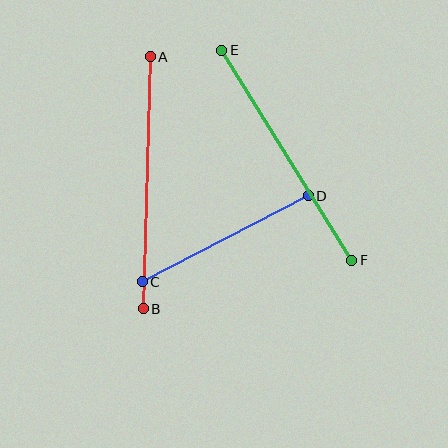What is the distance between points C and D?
The distance is approximately 187 pixels.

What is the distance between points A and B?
The distance is approximately 252 pixels.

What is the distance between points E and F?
The distance is approximately 247 pixels.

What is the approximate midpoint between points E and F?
The midpoint is at approximately (287, 155) pixels.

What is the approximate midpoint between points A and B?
The midpoint is at approximately (147, 183) pixels.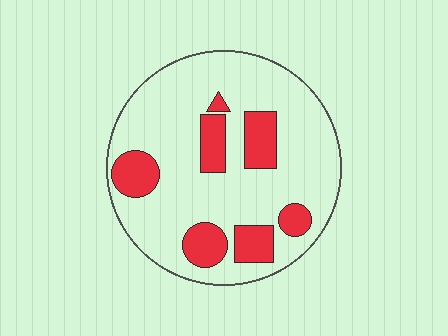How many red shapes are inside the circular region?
7.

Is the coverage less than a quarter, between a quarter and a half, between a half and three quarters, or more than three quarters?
Less than a quarter.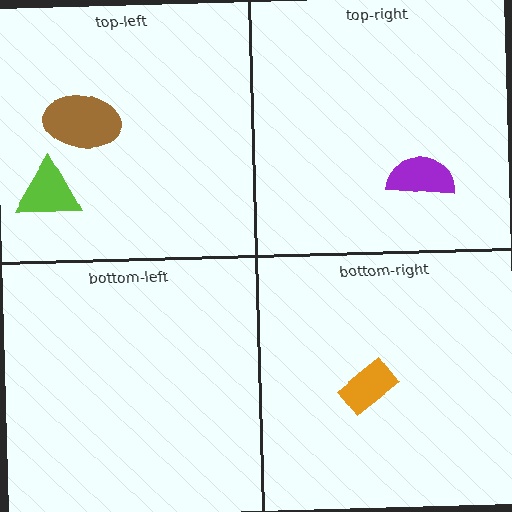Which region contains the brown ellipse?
The top-left region.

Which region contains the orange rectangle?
The bottom-right region.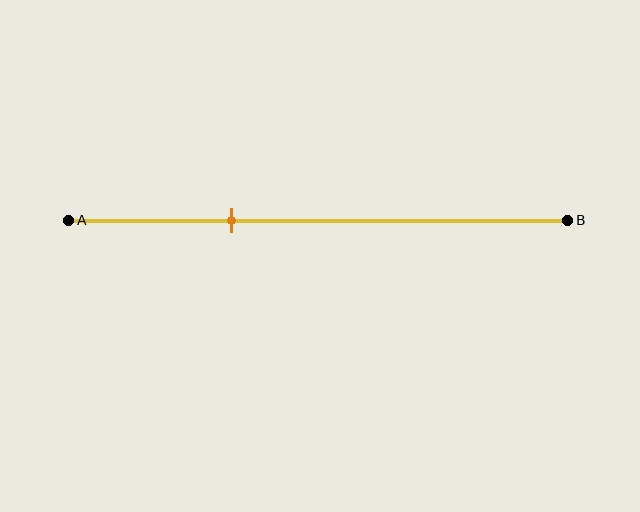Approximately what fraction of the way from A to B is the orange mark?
The orange mark is approximately 35% of the way from A to B.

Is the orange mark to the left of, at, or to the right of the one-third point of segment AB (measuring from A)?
The orange mark is approximately at the one-third point of segment AB.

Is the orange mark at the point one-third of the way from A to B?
Yes, the mark is approximately at the one-third point.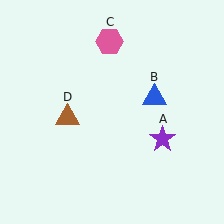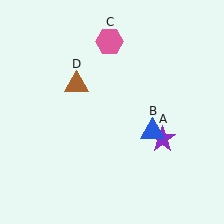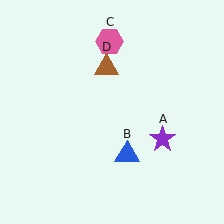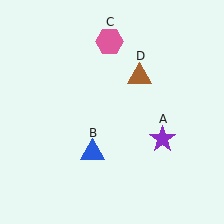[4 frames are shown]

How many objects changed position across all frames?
2 objects changed position: blue triangle (object B), brown triangle (object D).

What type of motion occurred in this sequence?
The blue triangle (object B), brown triangle (object D) rotated clockwise around the center of the scene.